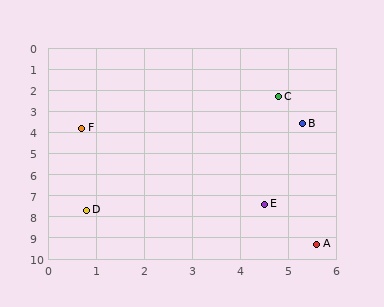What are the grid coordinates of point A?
Point A is at approximately (5.6, 9.3).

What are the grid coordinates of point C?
Point C is at approximately (4.8, 2.3).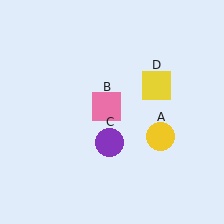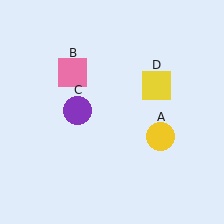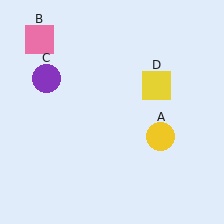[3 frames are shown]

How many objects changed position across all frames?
2 objects changed position: pink square (object B), purple circle (object C).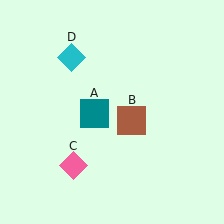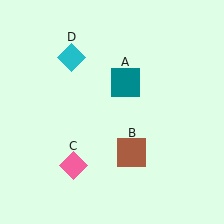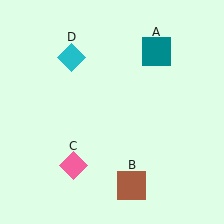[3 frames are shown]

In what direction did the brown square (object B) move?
The brown square (object B) moved down.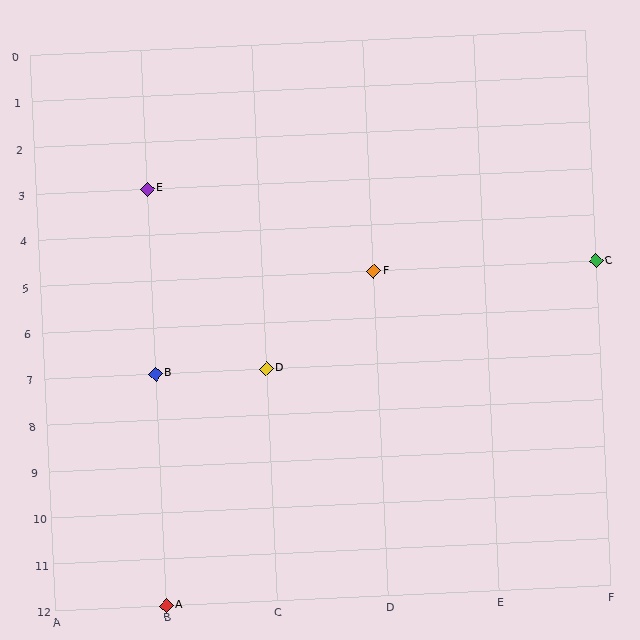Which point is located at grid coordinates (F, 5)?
Point C is at (F, 5).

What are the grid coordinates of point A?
Point A is at grid coordinates (B, 12).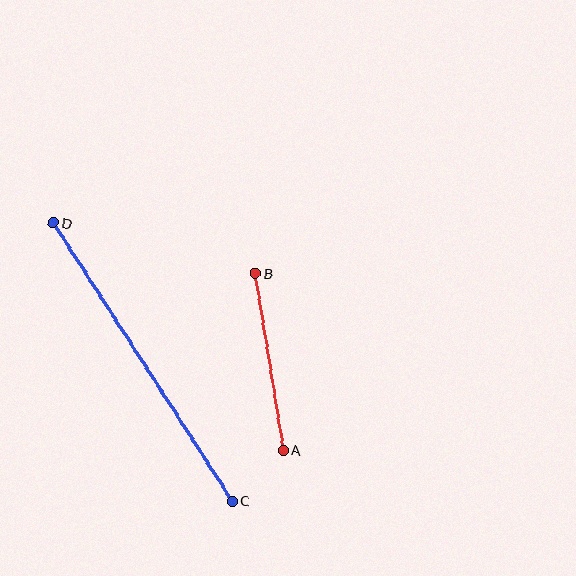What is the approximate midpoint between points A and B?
The midpoint is at approximately (269, 362) pixels.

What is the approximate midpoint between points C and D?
The midpoint is at approximately (143, 362) pixels.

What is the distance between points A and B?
The distance is approximately 179 pixels.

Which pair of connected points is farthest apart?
Points C and D are farthest apart.